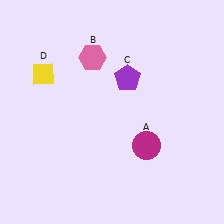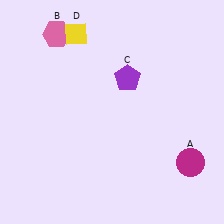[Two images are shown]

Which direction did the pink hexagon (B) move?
The pink hexagon (B) moved left.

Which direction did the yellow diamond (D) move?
The yellow diamond (D) moved up.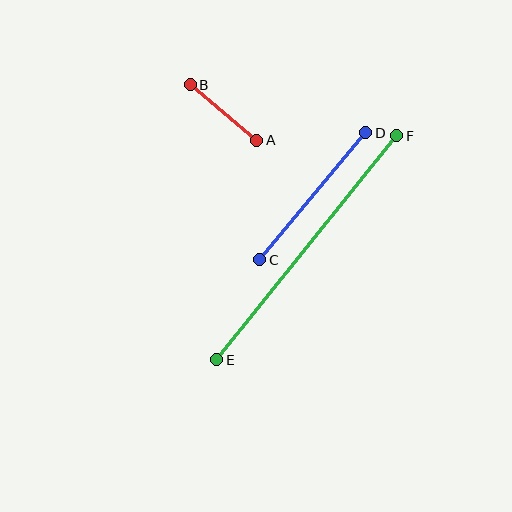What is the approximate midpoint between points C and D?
The midpoint is at approximately (313, 196) pixels.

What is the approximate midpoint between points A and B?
The midpoint is at approximately (224, 112) pixels.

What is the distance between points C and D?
The distance is approximately 166 pixels.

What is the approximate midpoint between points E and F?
The midpoint is at approximately (307, 248) pixels.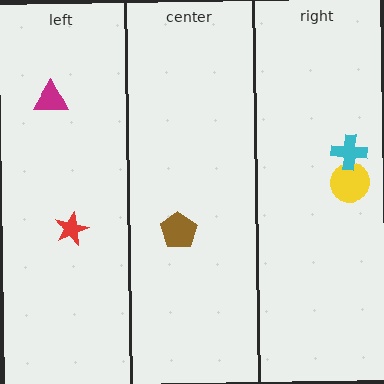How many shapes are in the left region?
2.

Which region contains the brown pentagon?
The center region.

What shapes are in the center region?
The brown pentagon.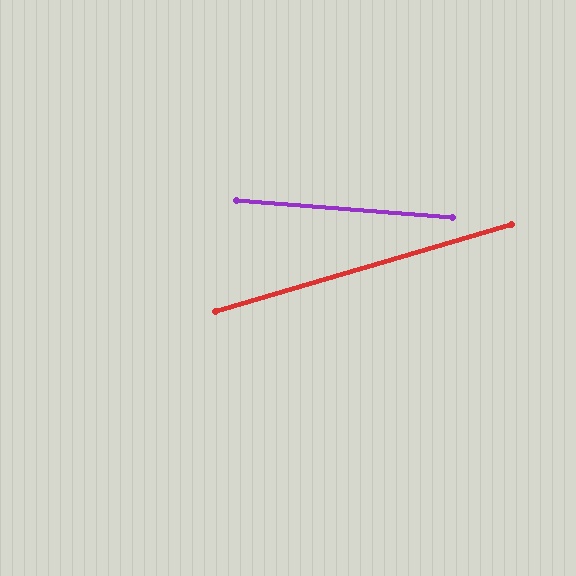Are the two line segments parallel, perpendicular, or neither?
Neither parallel nor perpendicular — they differ by about 21°.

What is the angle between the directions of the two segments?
Approximately 21 degrees.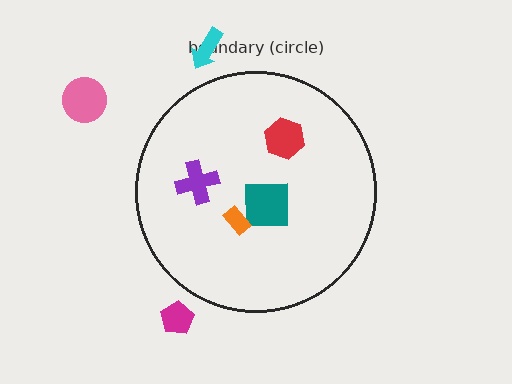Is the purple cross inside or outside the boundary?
Inside.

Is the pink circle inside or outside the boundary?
Outside.